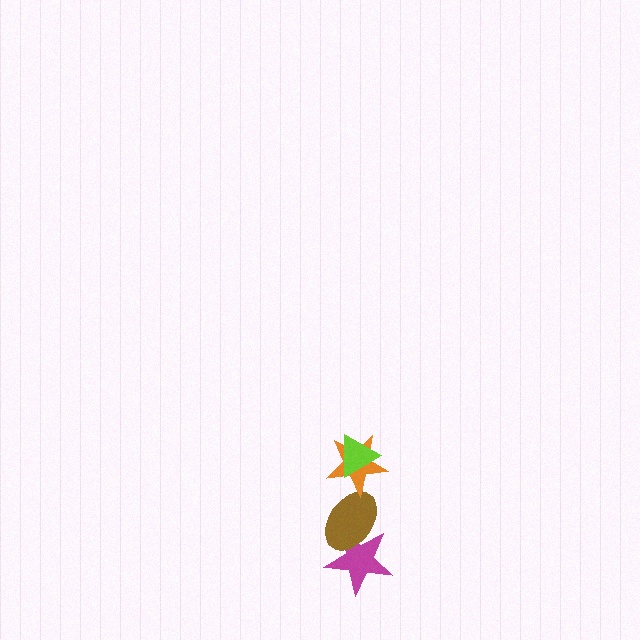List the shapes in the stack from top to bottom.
From top to bottom: the lime triangle, the orange star, the brown ellipse, the magenta star.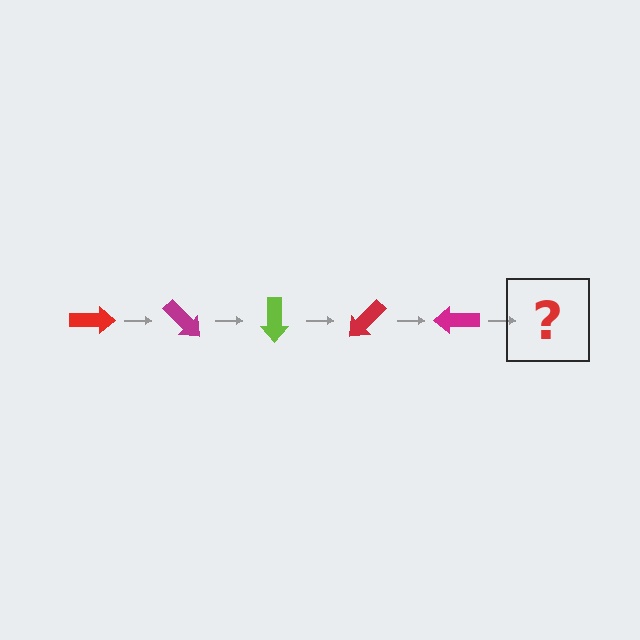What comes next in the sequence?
The next element should be a lime arrow, rotated 225 degrees from the start.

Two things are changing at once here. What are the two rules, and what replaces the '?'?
The two rules are that it rotates 45 degrees each step and the color cycles through red, magenta, and lime. The '?' should be a lime arrow, rotated 225 degrees from the start.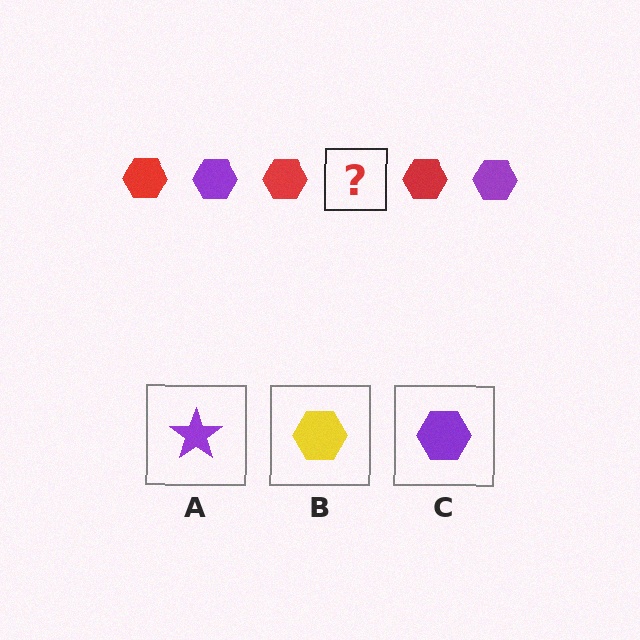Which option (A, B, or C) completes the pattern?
C.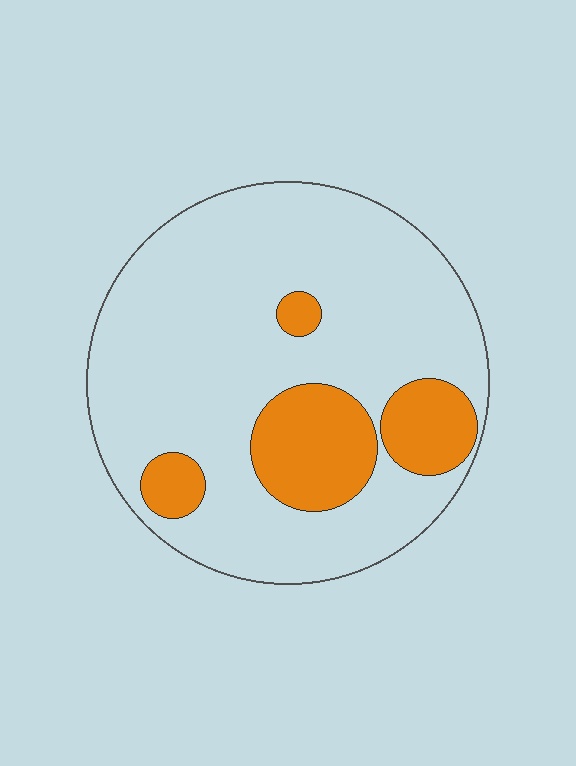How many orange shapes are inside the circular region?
4.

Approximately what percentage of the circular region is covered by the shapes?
Approximately 20%.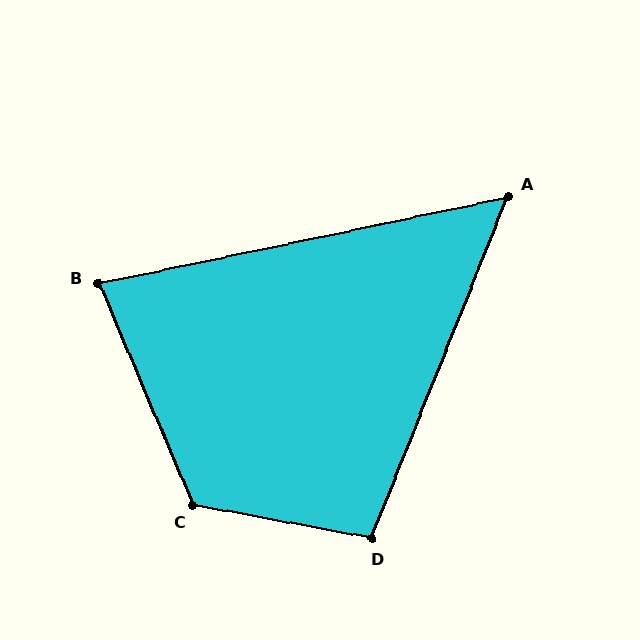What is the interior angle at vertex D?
Approximately 101 degrees (obtuse).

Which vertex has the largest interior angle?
C, at approximately 124 degrees.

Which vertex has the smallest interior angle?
A, at approximately 56 degrees.